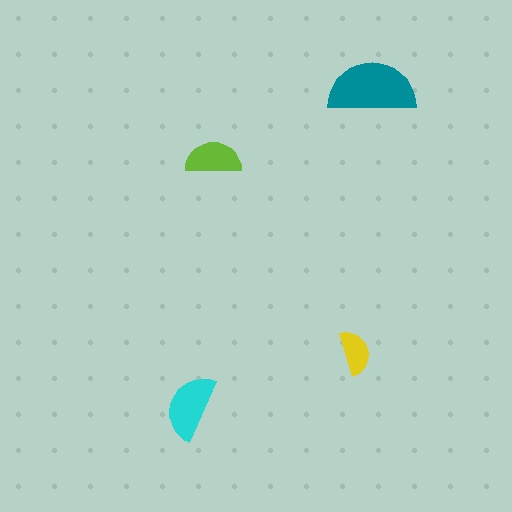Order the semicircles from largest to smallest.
the teal one, the cyan one, the lime one, the yellow one.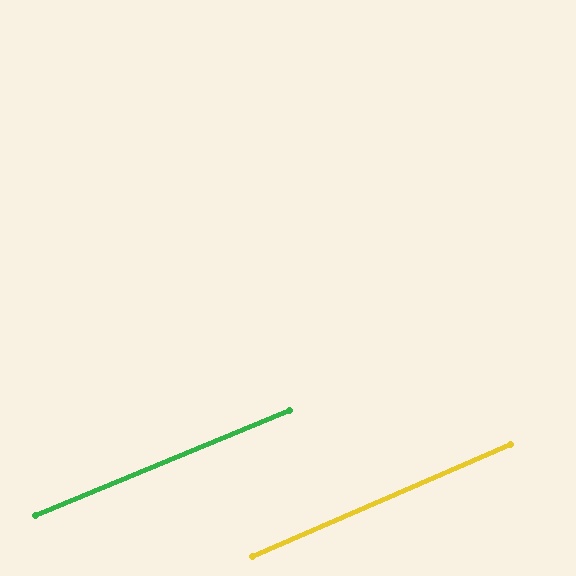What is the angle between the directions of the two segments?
Approximately 1 degree.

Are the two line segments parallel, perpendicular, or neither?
Parallel — their directions differ by only 1.1°.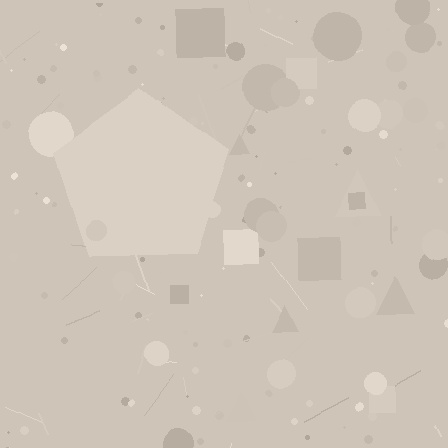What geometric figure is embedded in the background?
A pentagon is embedded in the background.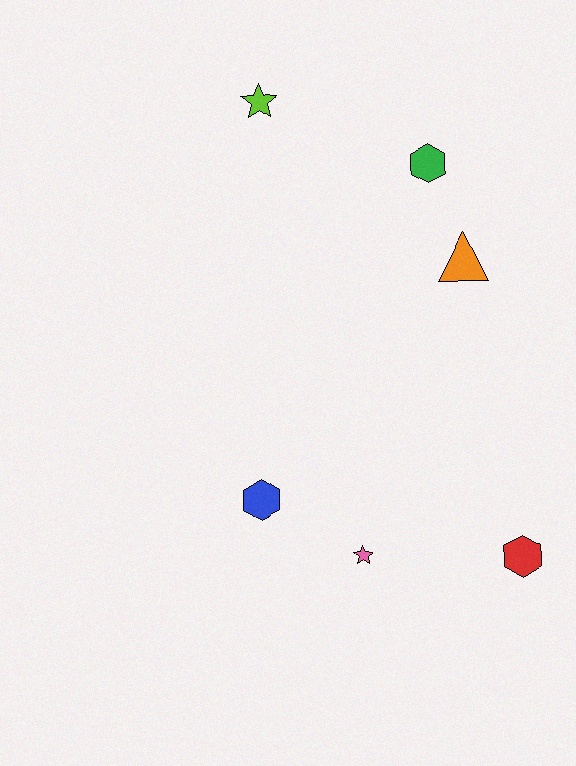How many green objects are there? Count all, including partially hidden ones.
There is 1 green object.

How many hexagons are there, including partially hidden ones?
There are 3 hexagons.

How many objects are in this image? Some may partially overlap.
There are 6 objects.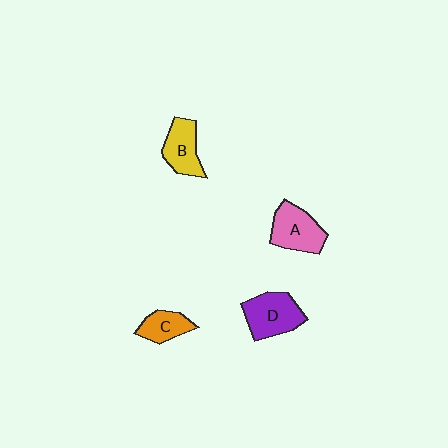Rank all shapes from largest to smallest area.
From largest to smallest: D (purple), A (pink), B (yellow), C (orange).